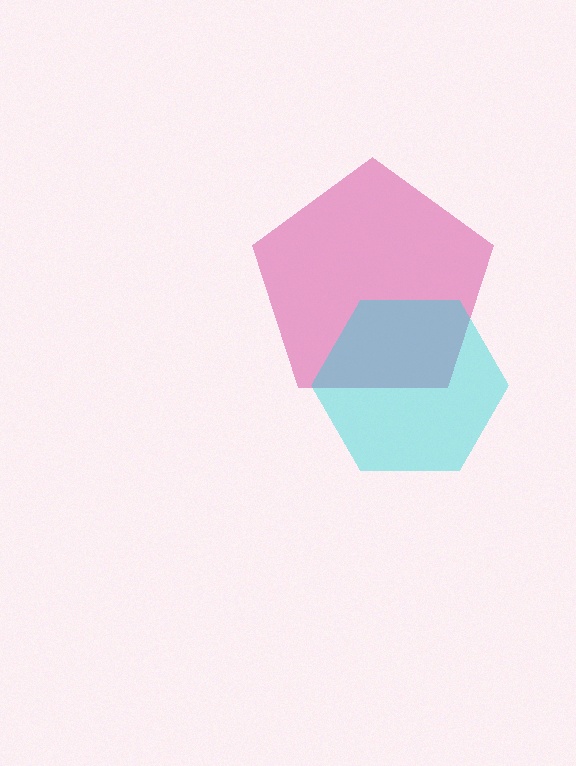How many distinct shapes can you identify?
There are 2 distinct shapes: a pink pentagon, a cyan hexagon.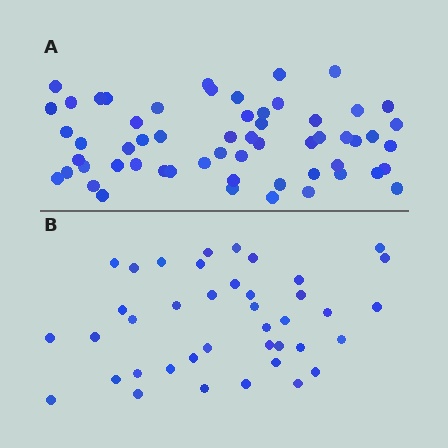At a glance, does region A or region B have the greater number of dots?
Region A (the top region) has more dots.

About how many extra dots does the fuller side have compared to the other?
Region A has approximately 20 more dots than region B.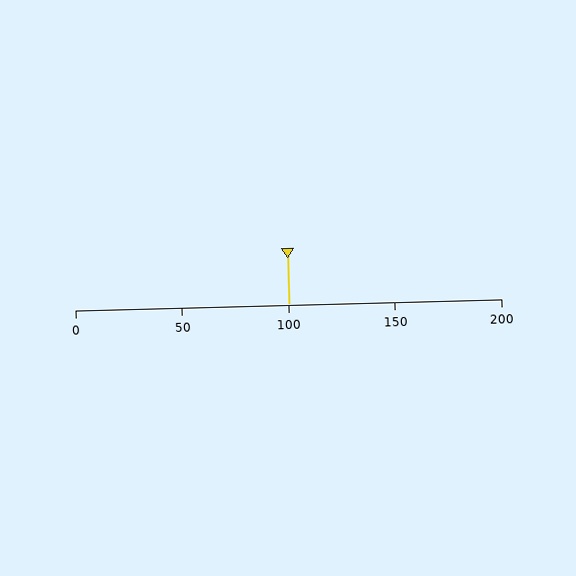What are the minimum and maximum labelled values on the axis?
The axis runs from 0 to 200.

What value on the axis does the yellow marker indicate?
The marker indicates approximately 100.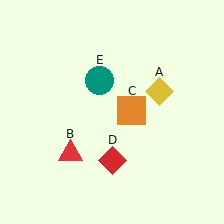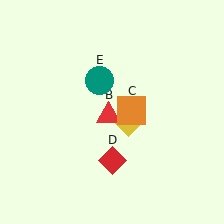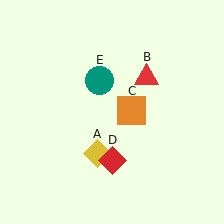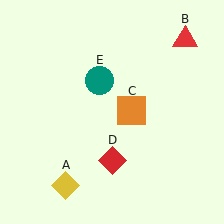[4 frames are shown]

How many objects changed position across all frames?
2 objects changed position: yellow diamond (object A), red triangle (object B).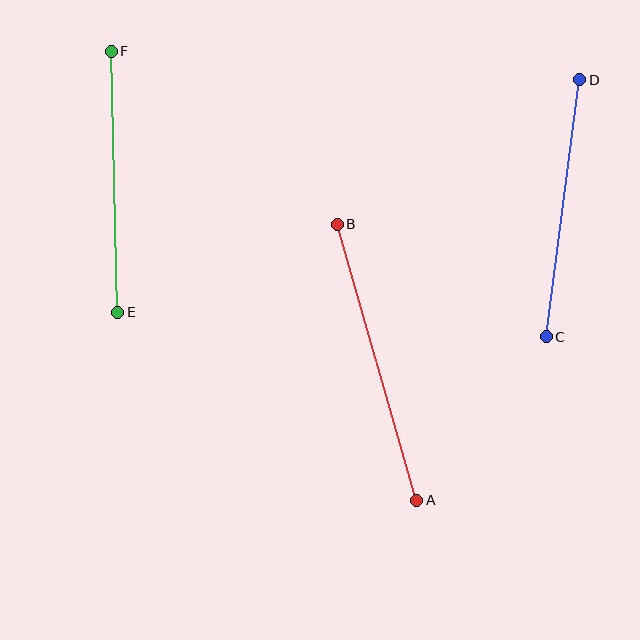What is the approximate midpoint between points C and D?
The midpoint is at approximately (563, 208) pixels.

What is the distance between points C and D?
The distance is approximately 259 pixels.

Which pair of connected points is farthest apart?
Points A and B are farthest apart.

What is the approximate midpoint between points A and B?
The midpoint is at approximately (377, 362) pixels.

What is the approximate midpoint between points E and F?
The midpoint is at approximately (115, 182) pixels.